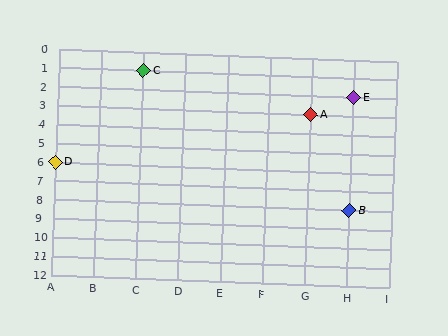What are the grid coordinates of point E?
Point E is at grid coordinates (H, 2).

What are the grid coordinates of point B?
Point B is at grid coordinates (H, 8).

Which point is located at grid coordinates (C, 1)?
Point C is at (C, 1).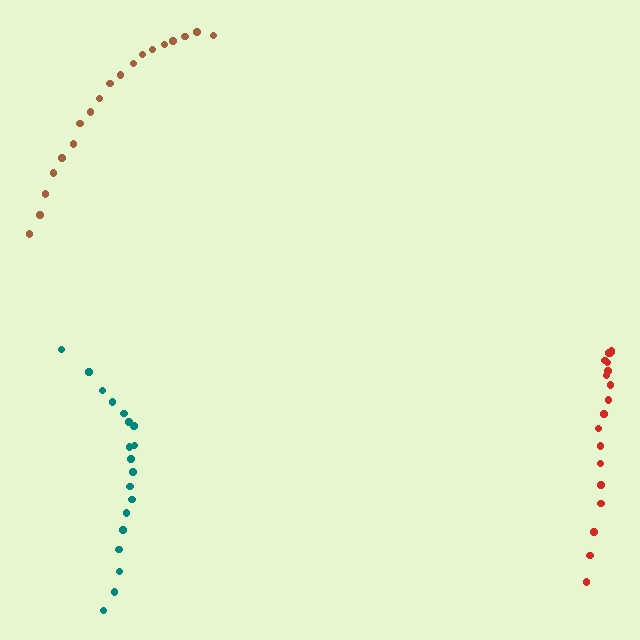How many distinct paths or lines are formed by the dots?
There are 3 distinct paths.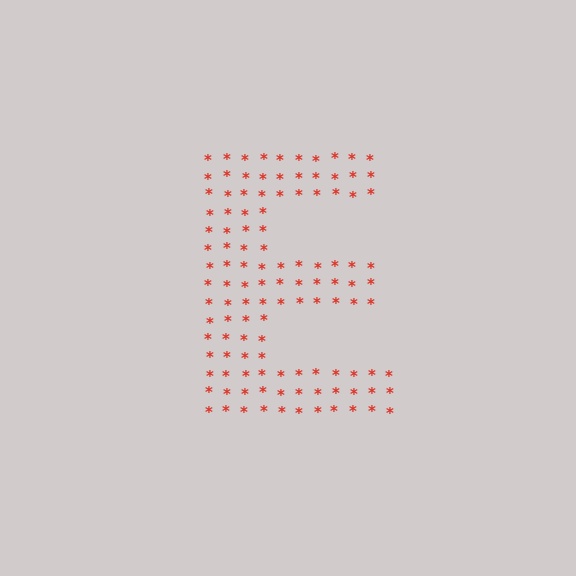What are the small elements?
The small elements are asterisks.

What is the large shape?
The large shape is the letter E.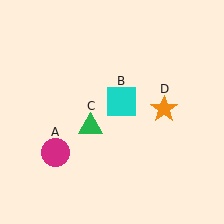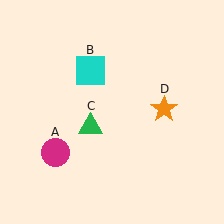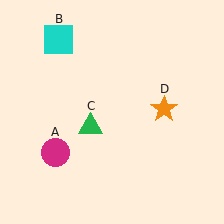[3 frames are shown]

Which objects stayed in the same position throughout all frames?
Magenta circle (object A) and green triangle (object C) and orange star (object D) remained stationary.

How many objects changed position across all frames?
1 object changed position: cyan square (object B).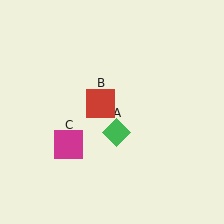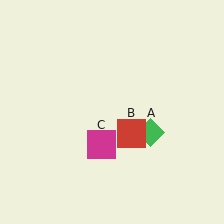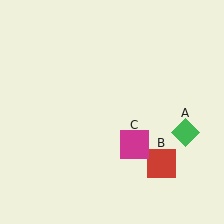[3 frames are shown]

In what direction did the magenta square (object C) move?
The magenta square (object C) moved right.